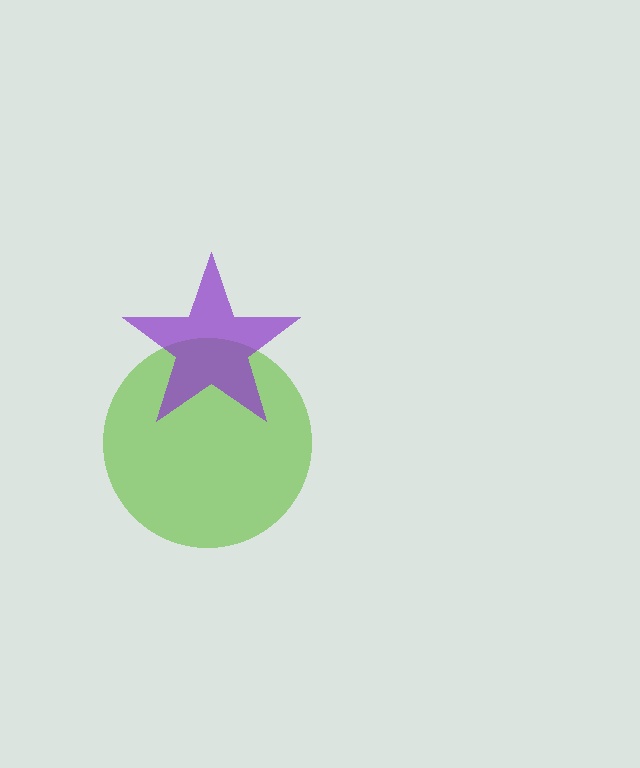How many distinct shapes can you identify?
There are 2 distinct shapes: a lime circle, a purple star.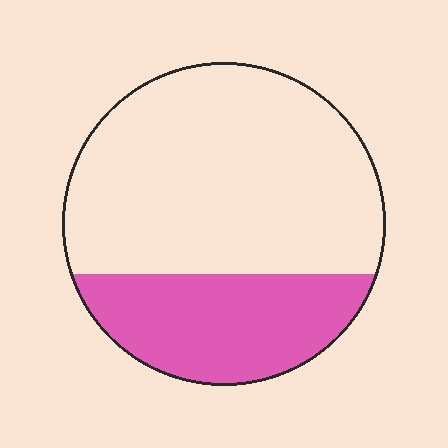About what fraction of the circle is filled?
About one third (1/3).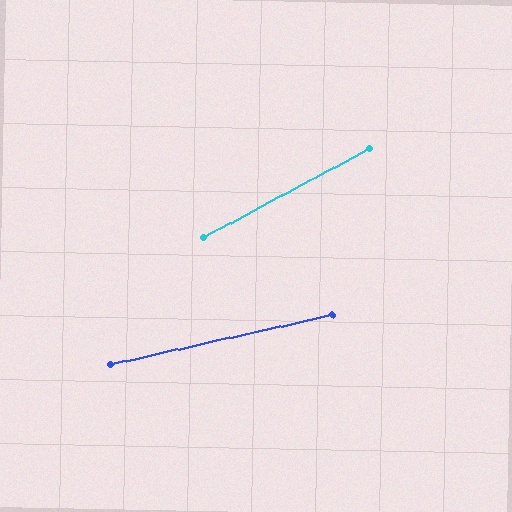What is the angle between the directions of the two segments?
Approximately 16 degrees.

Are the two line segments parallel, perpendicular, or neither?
Neither parallel nor perpendicular — they differ by about 16°.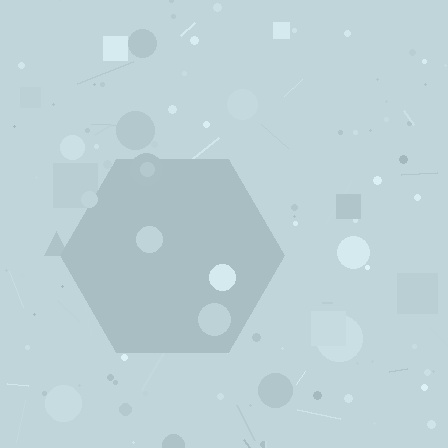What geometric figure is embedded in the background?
A hexagon is embedded in the background.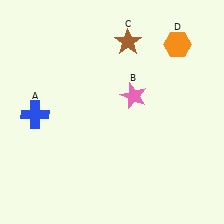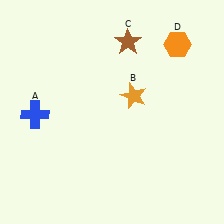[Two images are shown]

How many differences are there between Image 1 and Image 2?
There is 1 difference between the two images.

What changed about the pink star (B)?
In Image 1, B is pink. In Image 2, it changed to orange.